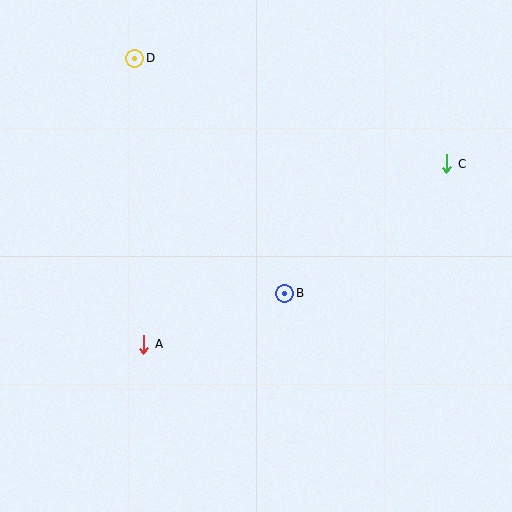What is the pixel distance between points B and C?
The distance between B and C is 207 pixels.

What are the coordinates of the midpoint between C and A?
The midpoint between C and A is at (295, 254).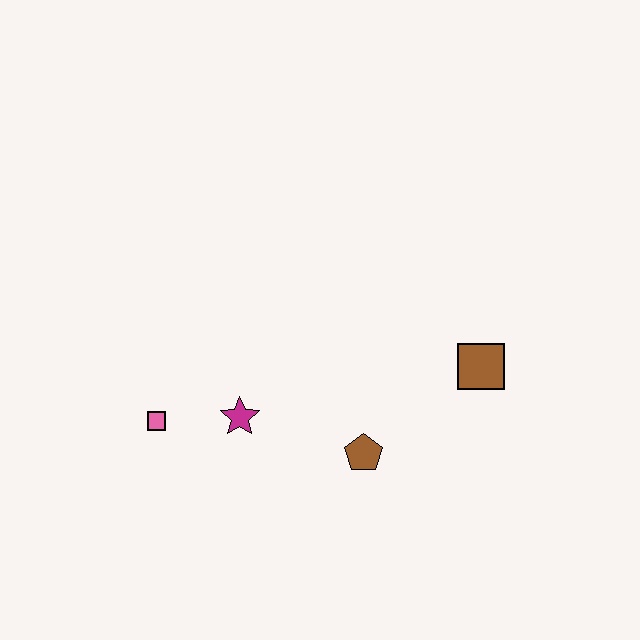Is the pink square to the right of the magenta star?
No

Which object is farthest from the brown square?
The pink square is farthest from the brown square.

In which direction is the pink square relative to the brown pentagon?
The pink square is to the left of the brown pentagon.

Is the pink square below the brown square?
Yes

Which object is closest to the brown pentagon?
The magenta star is closest to the brown pentagon.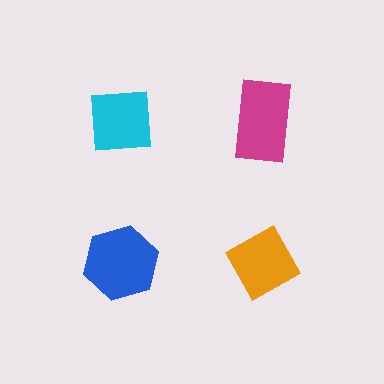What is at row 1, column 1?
A cyan square.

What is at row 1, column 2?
A magenta rectangle.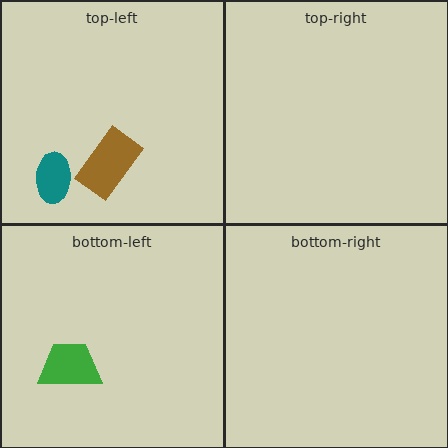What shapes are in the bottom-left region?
The green trapezoid.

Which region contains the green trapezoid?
The bottom-left region.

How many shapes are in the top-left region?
2.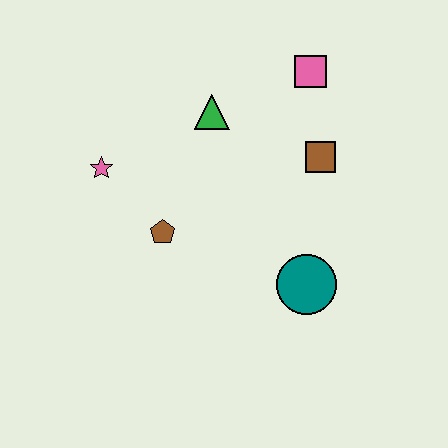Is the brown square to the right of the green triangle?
Yes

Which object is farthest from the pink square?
The pink star is farthest from the pink square.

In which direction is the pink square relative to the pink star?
The pink square is to the right of the pink star.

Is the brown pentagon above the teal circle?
Yes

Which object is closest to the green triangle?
The pink square is closest to the green triangle.